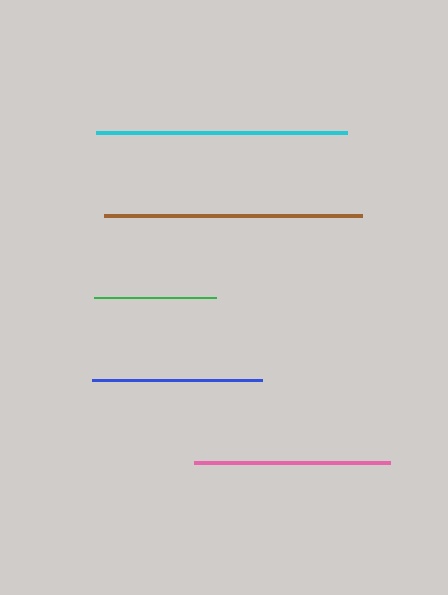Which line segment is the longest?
The brown line is the longest at approximately 258 pixels.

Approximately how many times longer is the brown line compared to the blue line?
The brown line is approximately 1.5 times the length of the blue line.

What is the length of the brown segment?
The brown segment is approximately 258 pixels long.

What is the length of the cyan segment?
The cyan segment is approximately 252 pixels long.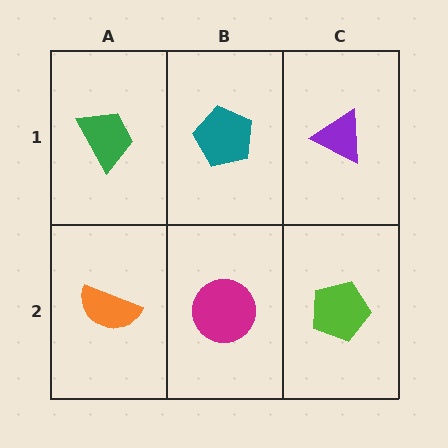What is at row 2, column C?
A lime pentagon.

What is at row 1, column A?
A green trapezoid.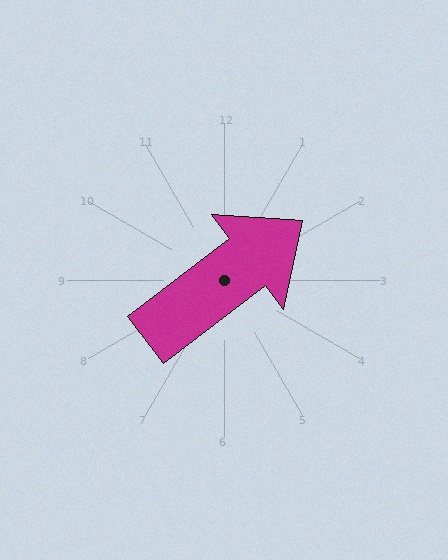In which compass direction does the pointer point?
Northeast.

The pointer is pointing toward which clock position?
Roughly 2 o'clock.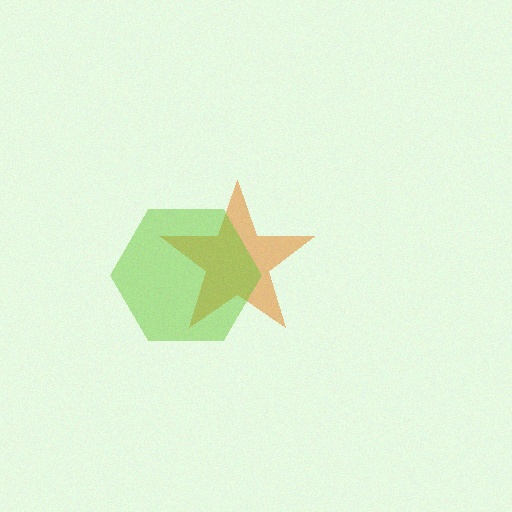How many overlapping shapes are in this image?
There are 2 overlapping shapes in the image.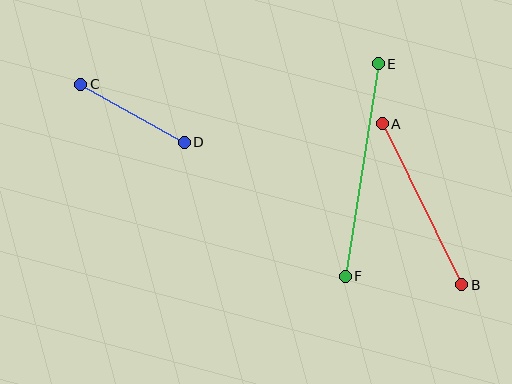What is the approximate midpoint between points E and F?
The midpoint is at approximately (362, 170) pixels.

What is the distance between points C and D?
The distance is approximately 119 pixels.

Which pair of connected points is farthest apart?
Points E and F are farthest apart.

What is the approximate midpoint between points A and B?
The midpoint is at approximately (422, 204) pixels.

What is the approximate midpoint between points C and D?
The midpoint is at approximately (133, 113) pixels.